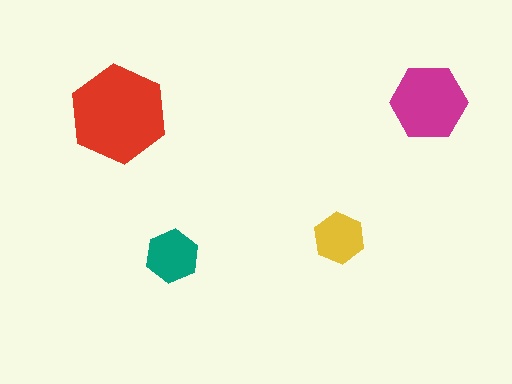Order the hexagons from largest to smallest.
the red one, the magenta one, the teal one, the yellow one.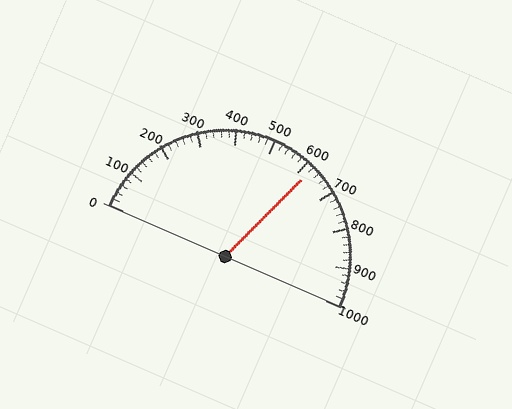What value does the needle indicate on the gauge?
The needle indicates approximately 620.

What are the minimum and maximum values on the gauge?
The gauge ranges from 0 to 1000.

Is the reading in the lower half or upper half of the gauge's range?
The reading is in the upper half of the range (0 to 1000).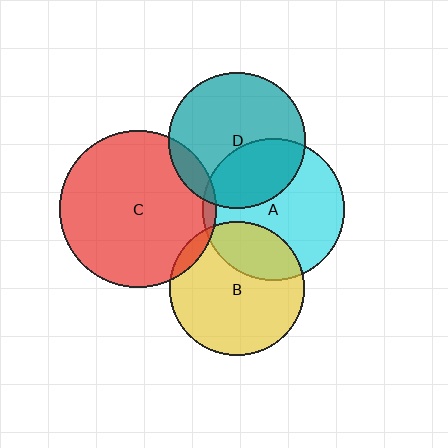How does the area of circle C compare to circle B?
Approximately 1.4 times.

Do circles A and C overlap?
Yes.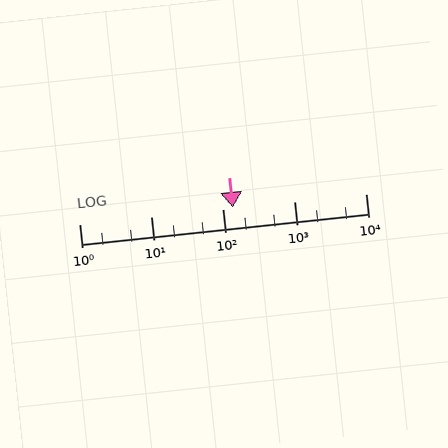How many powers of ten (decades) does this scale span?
The scale spans 4 decades, from 1 to 10000.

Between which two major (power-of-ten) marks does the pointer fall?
The pointer is between 100 and 1000.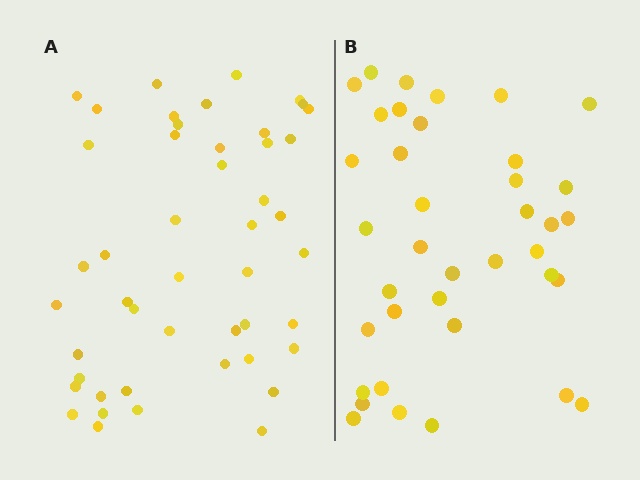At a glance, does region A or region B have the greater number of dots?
Region A (the left region) has more dots.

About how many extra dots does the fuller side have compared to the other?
Region A has roughly 8 or so more dots than region B.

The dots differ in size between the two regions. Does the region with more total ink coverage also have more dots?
No. Region B has more total ink coverage because its dots are larger, but region A actually contains more individual dots. Total area can be misleading — the number of items is what matters here.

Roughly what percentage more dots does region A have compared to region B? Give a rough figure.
About 25% more.